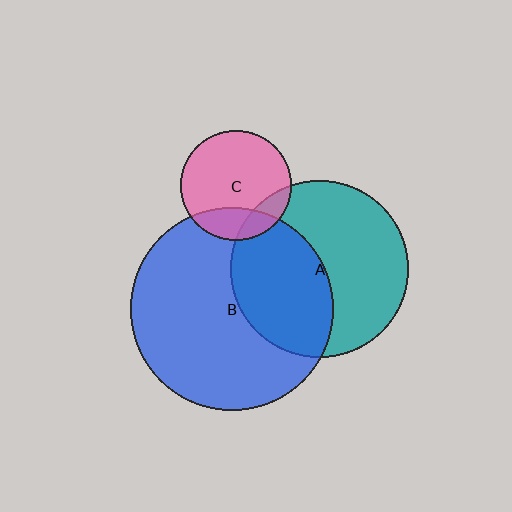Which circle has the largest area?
Circle B (blue).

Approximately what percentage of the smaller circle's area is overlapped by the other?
Approximately 15%.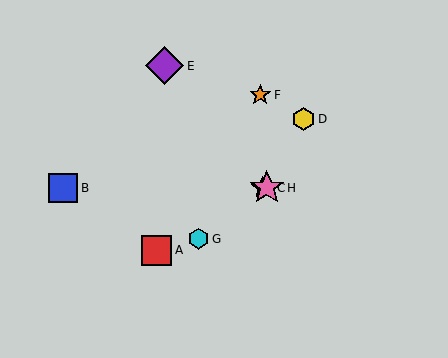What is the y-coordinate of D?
Object D is at y≈119.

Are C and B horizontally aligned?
Yes, both are at y≈188.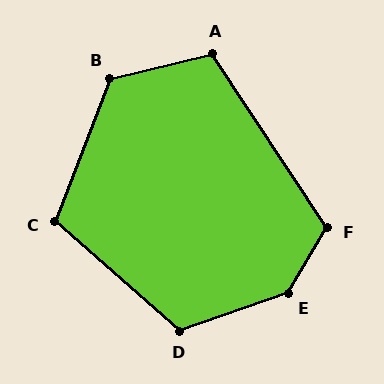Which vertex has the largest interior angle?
E, at approximately 140 degrees.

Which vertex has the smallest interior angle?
A, at approximately 110 degrees.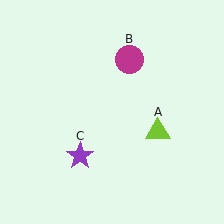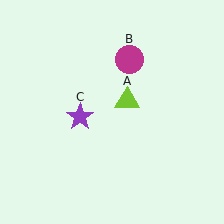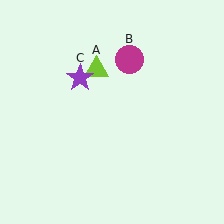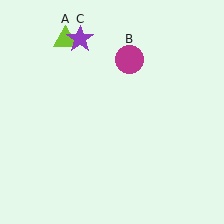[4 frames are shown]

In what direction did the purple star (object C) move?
The purple star (object C) moved up.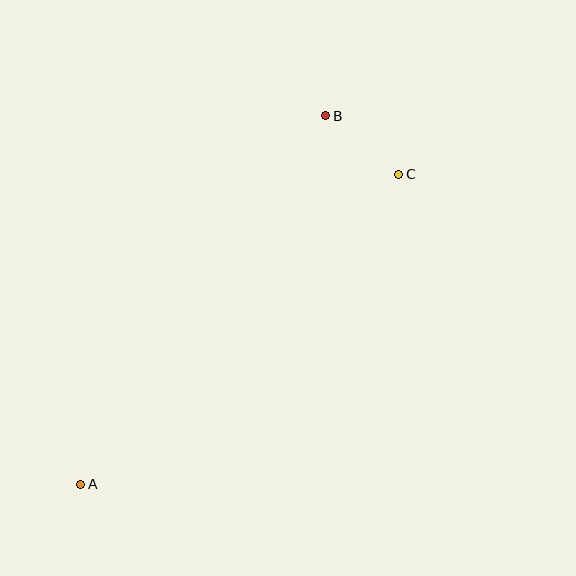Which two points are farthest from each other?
Points A and C are farthest from each other.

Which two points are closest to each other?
Points B and C are closest to each other.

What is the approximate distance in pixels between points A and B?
The distance between A and B is approximately 442 pixels.